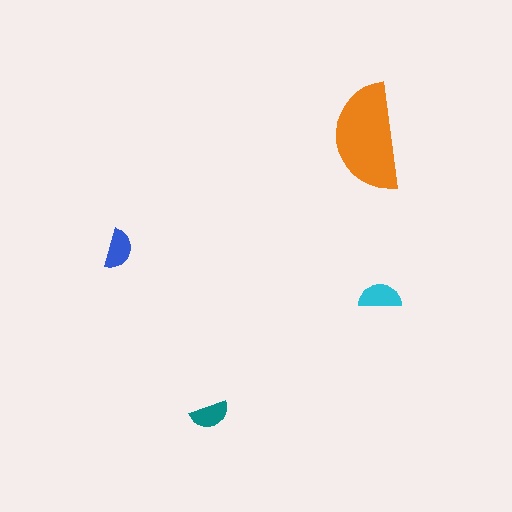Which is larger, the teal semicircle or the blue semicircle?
The blue one.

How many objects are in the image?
There are 4 objects in the image.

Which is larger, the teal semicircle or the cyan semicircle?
The cyan one.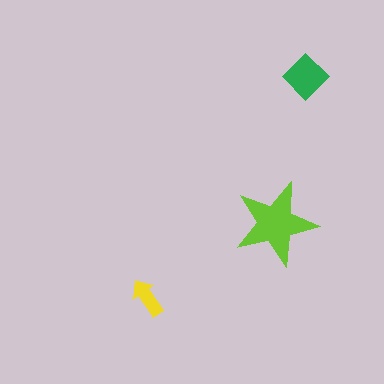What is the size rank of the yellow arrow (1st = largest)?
3rd.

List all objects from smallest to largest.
The yellow arrow, the green diamond, the lime star.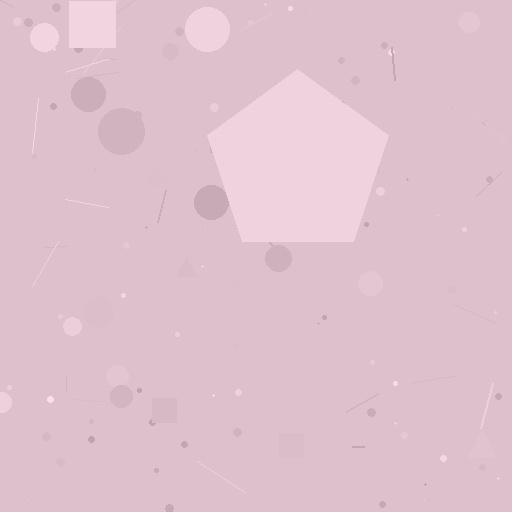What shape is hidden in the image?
A pentagon is hidden in the image.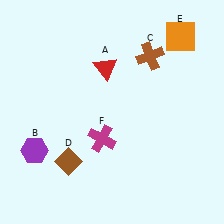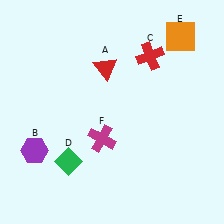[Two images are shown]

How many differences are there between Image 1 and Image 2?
There are 2 differences between the two images.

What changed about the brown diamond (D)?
In Image 1, D is brown. In Image 2, it changed to green.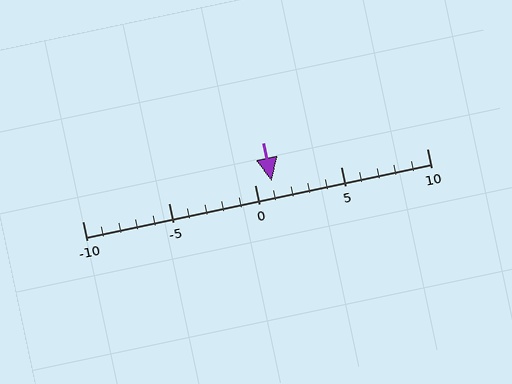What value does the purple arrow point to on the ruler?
The purple arrow points to approximately 1.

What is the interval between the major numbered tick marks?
The major tick marks are spaced 5 units apart.